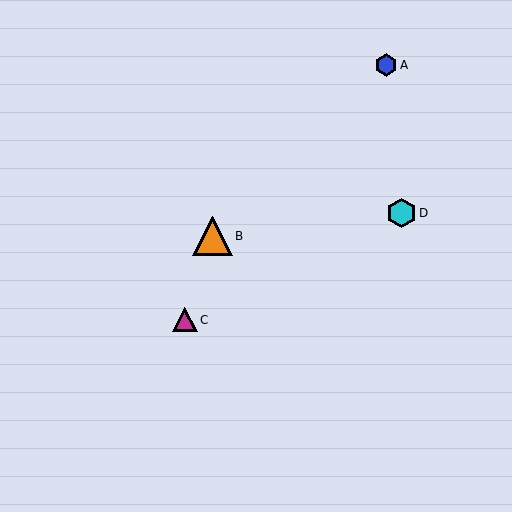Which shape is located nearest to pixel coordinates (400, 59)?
The blue hexagon (labeled A) at (386, 65) is nearest to that location.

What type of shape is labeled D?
Shape D is a cyan hexagon.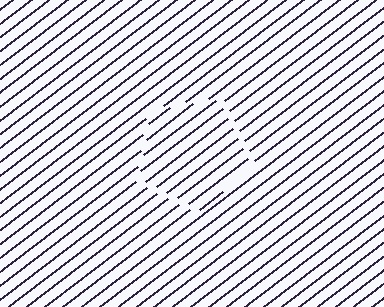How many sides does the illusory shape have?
5 sides — the line-ends trace a pentagon.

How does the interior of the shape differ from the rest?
The interior of the shape contains the same grating, shifted by half a period — the contour is defined by the phase discontinuity where line-ends from the inner and outer gratings abut.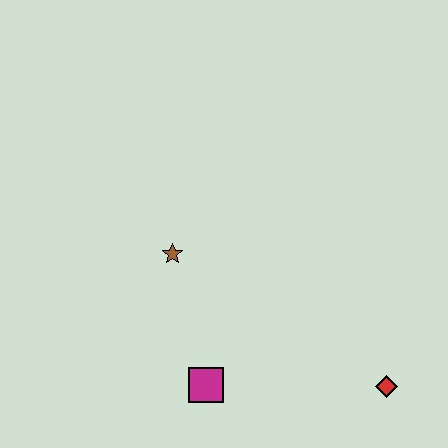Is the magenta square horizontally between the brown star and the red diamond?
Yes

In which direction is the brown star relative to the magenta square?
The brown star is above the magenta square.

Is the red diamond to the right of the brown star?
Yes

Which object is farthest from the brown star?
The red diamond is farthest from the brown star.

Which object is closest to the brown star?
The magenta square is closest to the brown star.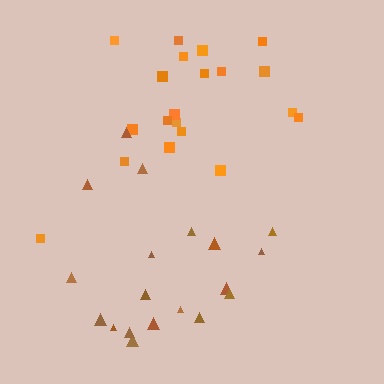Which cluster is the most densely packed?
Brown.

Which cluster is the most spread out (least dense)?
Orange.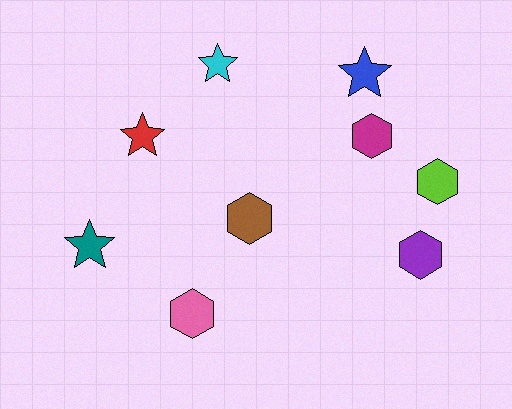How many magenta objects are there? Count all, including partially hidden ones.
There is 1 magenta object.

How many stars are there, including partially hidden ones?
There are 4 stars.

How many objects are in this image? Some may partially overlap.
There are 9 objects.